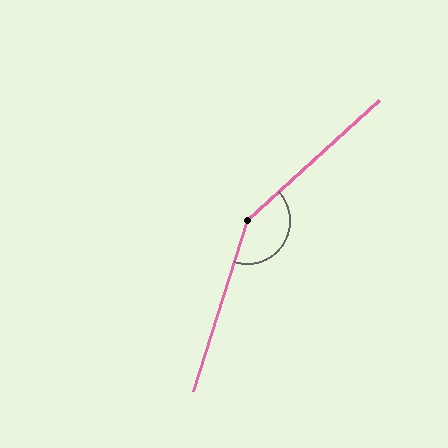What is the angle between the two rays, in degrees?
Approximately 150 degrees.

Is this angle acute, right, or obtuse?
It is obtuse.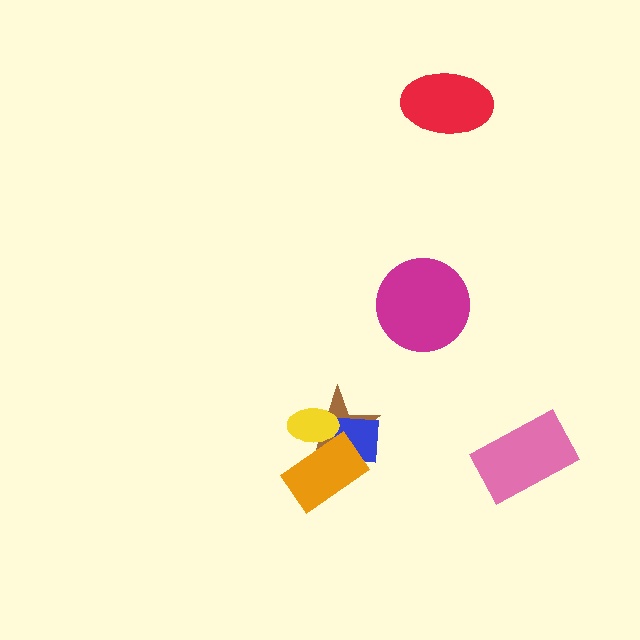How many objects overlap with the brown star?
3 objects overlap with the brown star.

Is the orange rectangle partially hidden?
Yes, it is partially covered by another shape.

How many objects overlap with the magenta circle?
0 objects overlap with the magenta circle.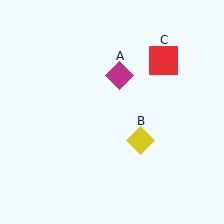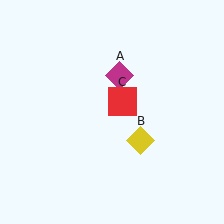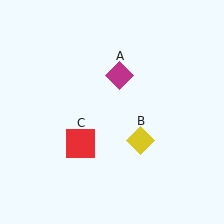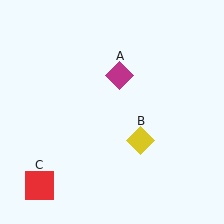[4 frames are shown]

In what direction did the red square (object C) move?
The red square (object C) moved down and to the left.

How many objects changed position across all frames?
1 object changed position: red square (object C).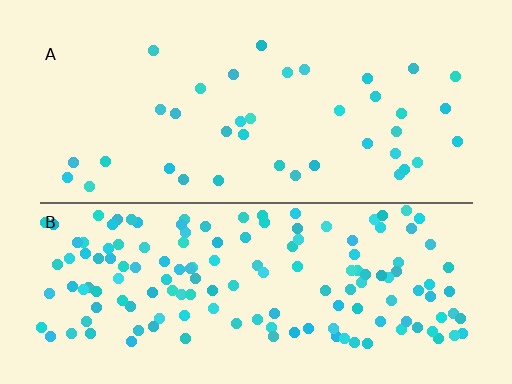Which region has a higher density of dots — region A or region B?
B (the bottom).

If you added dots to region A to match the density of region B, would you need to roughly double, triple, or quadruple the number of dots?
Approximately quadruple.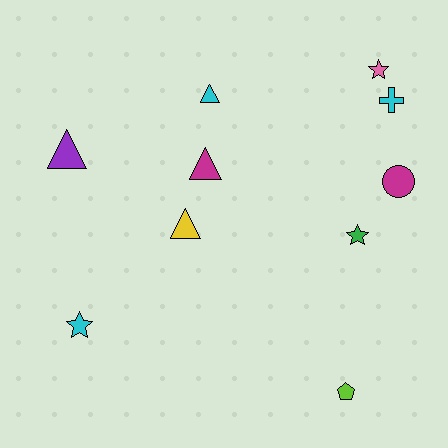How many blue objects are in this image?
There are no blue objects.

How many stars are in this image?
There are 3 stars.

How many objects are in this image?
There are 10 objects.